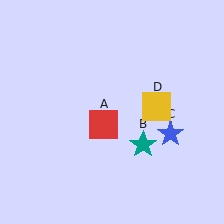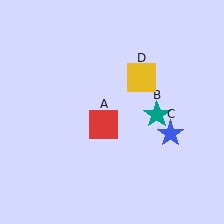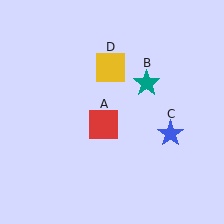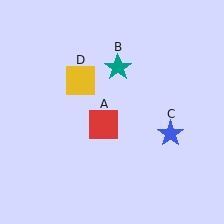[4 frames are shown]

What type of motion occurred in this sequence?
The teal star (object B), yellow square (object D) rotated counterclockwise around the center of the scene.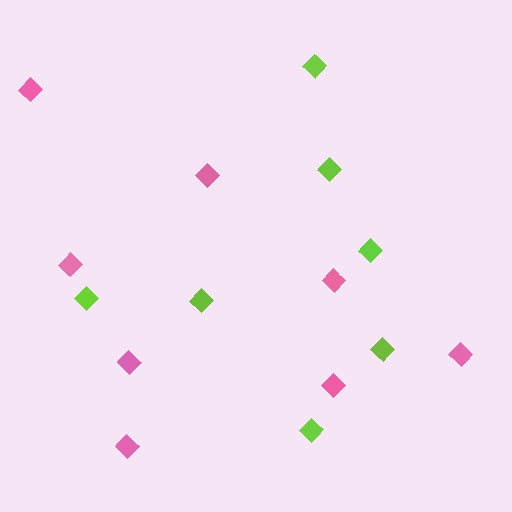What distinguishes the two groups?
There are 2 groups: one group of pink diamonds (8) and one group of lime diamonds (7).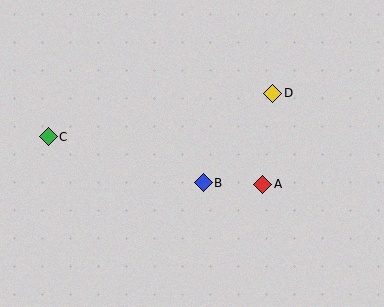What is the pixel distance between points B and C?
The distance between B and C is 162 pixels.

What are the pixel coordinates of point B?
Point B is at (203, 183).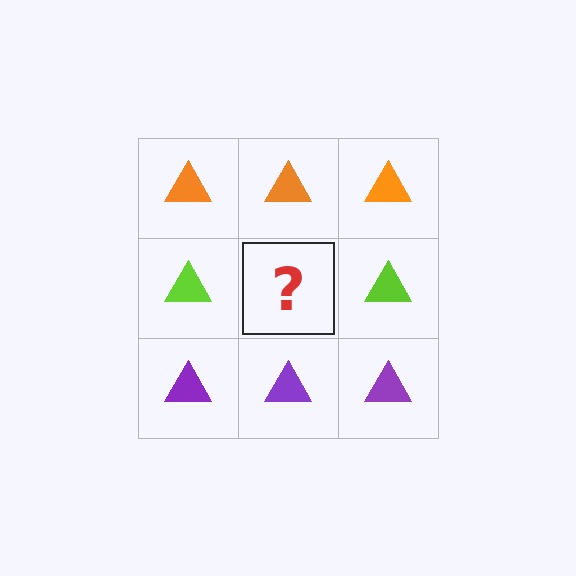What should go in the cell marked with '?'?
The missing cell should contain a lime triangle.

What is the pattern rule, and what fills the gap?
The rule is that each row has a consistent color. The gap should be filled with a lime triangle.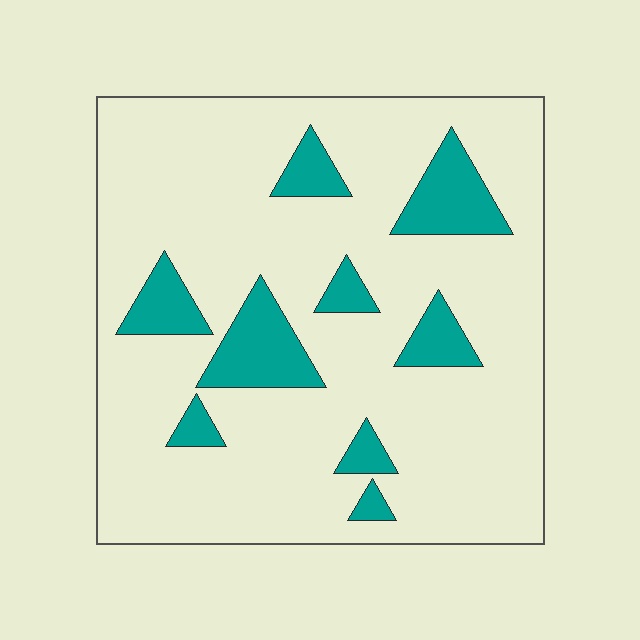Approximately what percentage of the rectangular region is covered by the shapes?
Approximately 15%.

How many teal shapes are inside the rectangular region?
9.